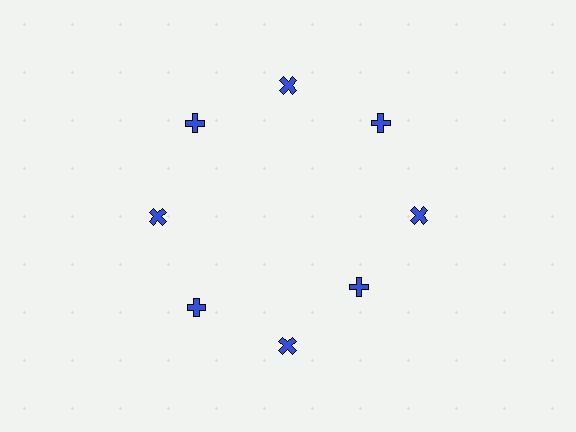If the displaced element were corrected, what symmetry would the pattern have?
It would have 8-fold rotational symmetry — the pattern would map onto itself every 45 degrees.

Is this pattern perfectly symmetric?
No. The 8 blue crosses are arranged in a ring, but one element near the 4 o'clock position is pulled inward toward the center, breaking the 8-fold rotational symmetry.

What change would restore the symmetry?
The symmetry would be restored by moving it outward, back onto the ring so that all 8 crosses sit at equal angles and equal distance from the center.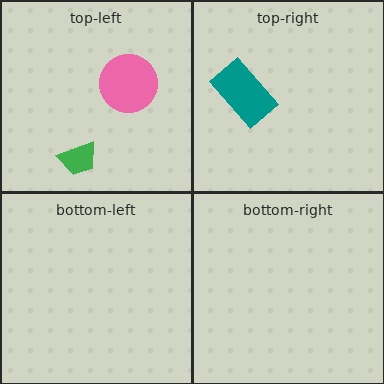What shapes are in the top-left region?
The green trapezoid, the pink circle.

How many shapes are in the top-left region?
2.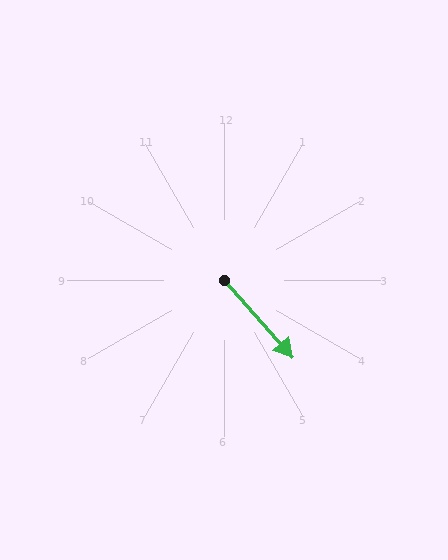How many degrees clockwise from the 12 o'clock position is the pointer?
Approximately 138 degrees.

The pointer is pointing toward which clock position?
Roughly 5 o'clock.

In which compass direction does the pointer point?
Southeast.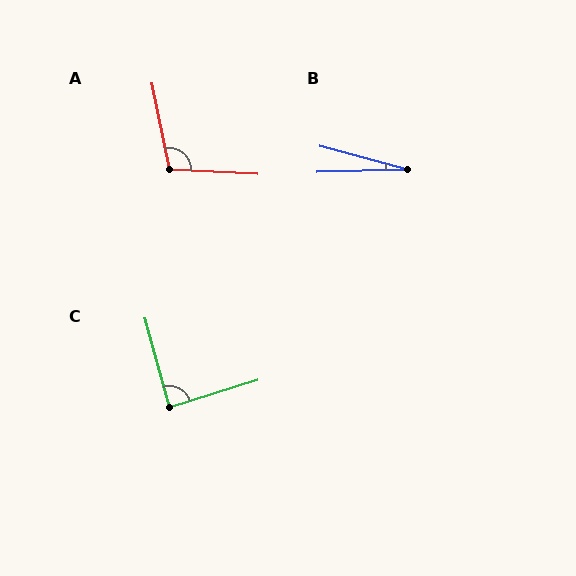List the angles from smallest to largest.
B (17°), C (88°), A (104°).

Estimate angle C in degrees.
Approximately 88 degrees.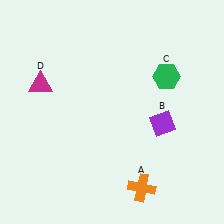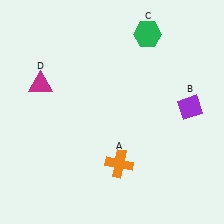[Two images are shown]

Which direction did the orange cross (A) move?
The orange cross (A) moved up.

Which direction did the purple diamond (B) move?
The purple diamond (B) moved right.